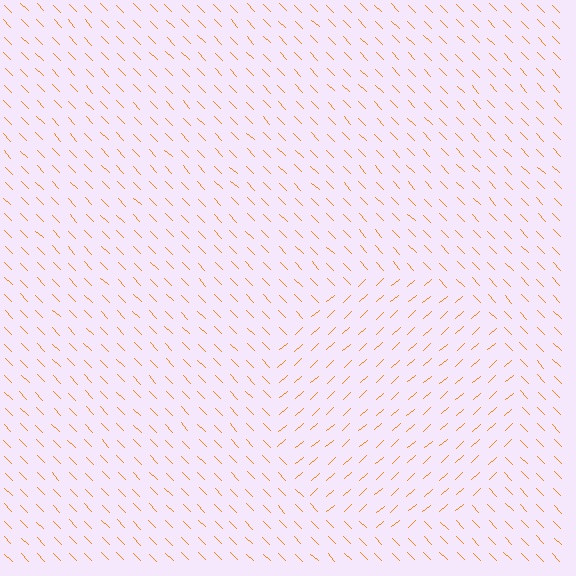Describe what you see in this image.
The image is filled with small orange line segments. A circle region in the image has lines oriented differently from the surrounding lines, creating a visible texture boundary.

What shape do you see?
I see a circle.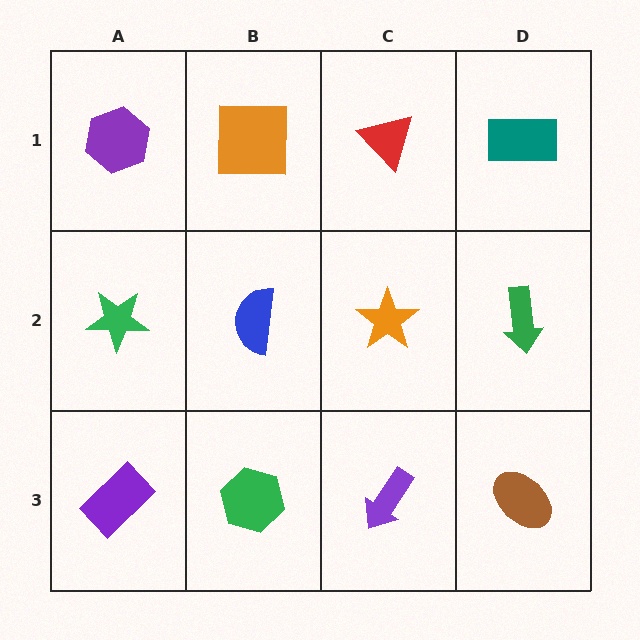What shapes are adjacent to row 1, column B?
A blue semicircle (row 2, column B), a purple hexagon (row 1, column A), a red triangle (row 1, column C).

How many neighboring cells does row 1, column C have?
3.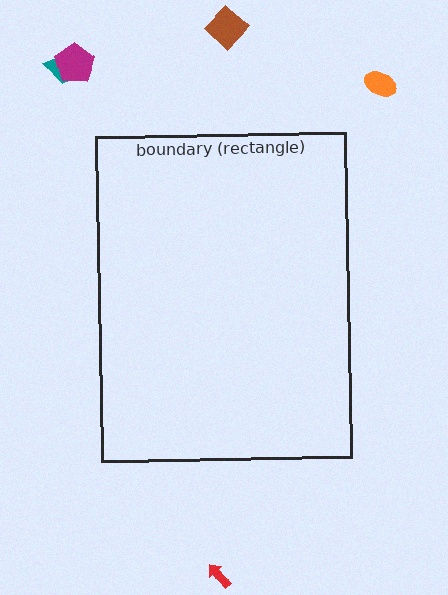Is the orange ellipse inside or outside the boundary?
Outside.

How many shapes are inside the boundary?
0 inside, 5 outside.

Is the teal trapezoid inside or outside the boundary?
Outside.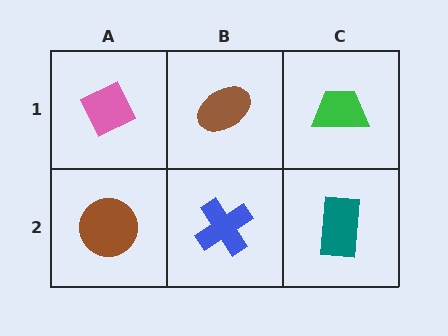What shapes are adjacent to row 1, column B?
A blue cross (row 2, column B), a pink diamond (row 1, column A), a green trapezoid (row 1, column C).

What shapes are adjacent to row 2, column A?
A pink diamond (row 1, column A), a blue cross (row 2, column B).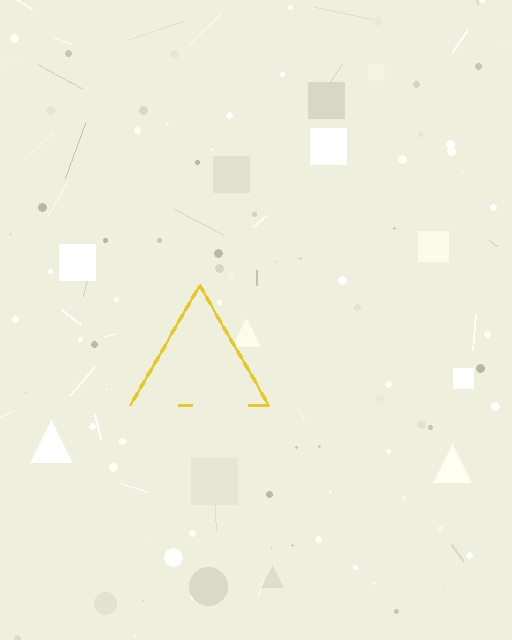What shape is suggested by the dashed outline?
The dashed outline suggests a triangle.